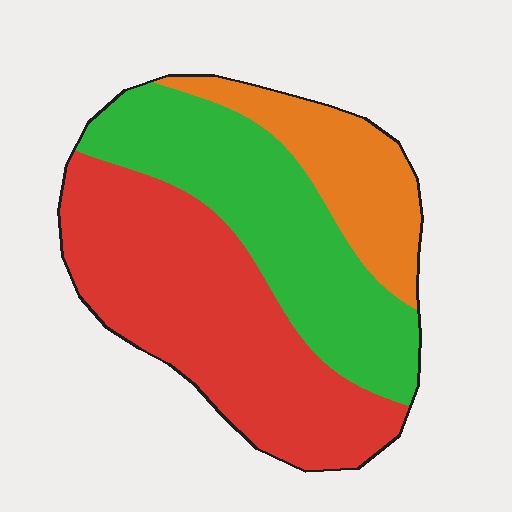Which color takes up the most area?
Red, at roughly 45%.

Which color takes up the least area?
Orange, at roughly 20%.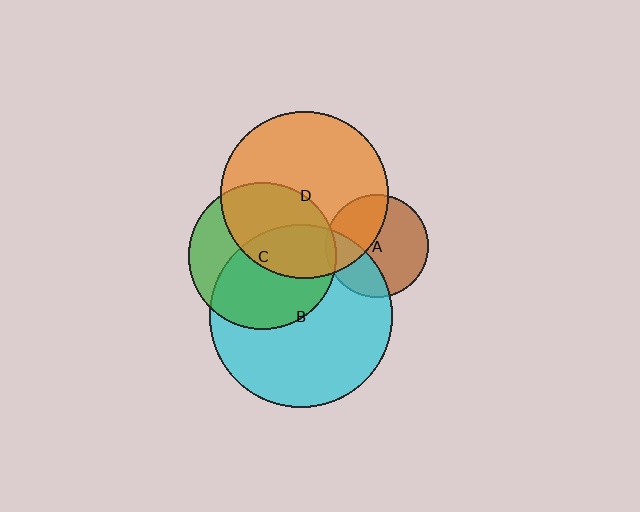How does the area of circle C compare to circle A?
Approximately 2.1 times.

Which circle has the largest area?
Circle B (cyan).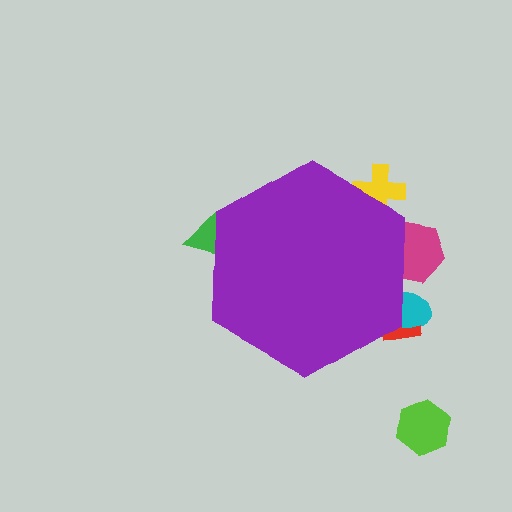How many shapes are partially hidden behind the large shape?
5 shapes are partially hidden.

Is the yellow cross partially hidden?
Yes, the yellow cross is partially hidden behind the purple hexagon.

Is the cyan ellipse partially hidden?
Yes, the cyan ellipse is partially hidden behind the purple hexagon.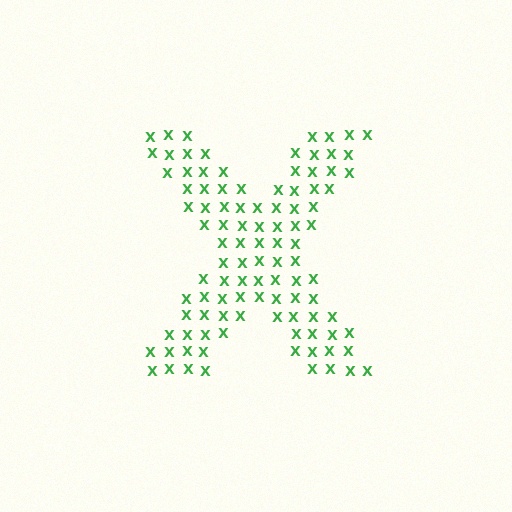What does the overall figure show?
The overall figure shows the letter X.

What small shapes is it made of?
It is made of small letter X's.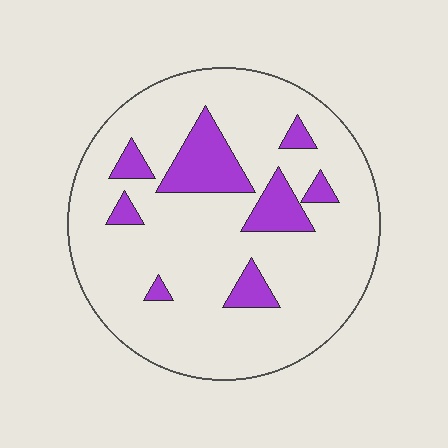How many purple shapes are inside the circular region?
8.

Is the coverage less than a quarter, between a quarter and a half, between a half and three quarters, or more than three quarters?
Less than a quarter.